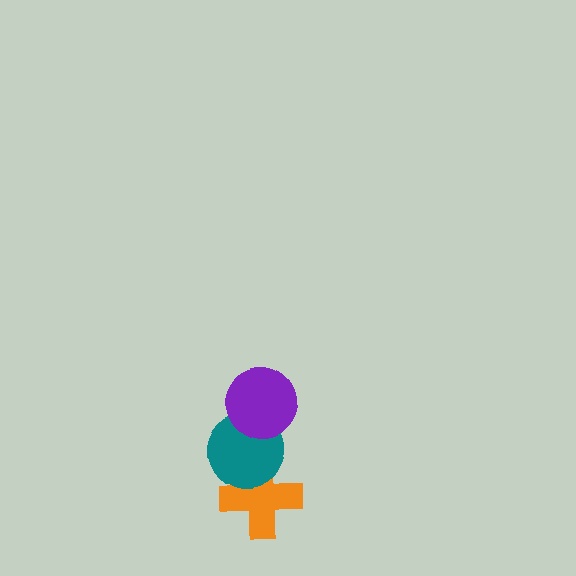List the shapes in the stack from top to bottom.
From top to bottom: the purple circle, the teal circle, the orange cross.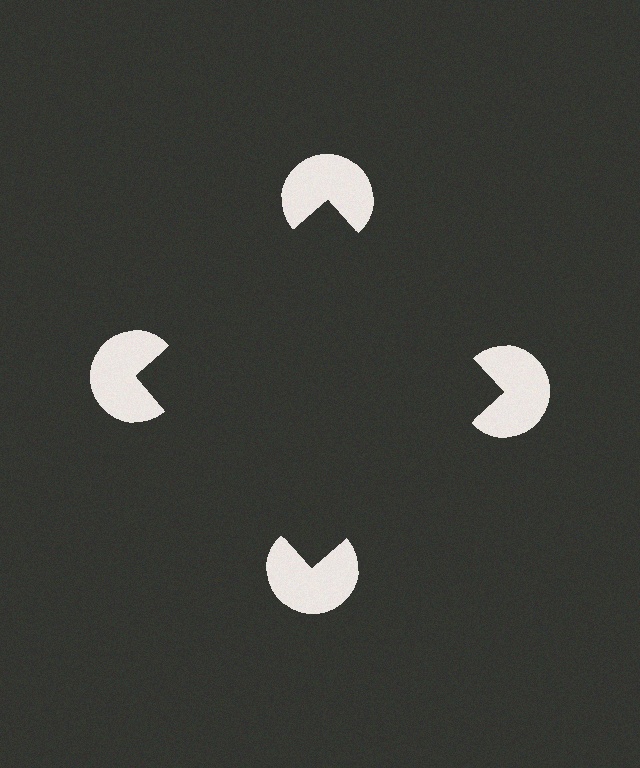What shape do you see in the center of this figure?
An illusory square — its edges are inferred from the aligned wedge cuts in the pac-man discs, not physically drawn.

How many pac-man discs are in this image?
There are 4 — one at each vertex of the illusory square.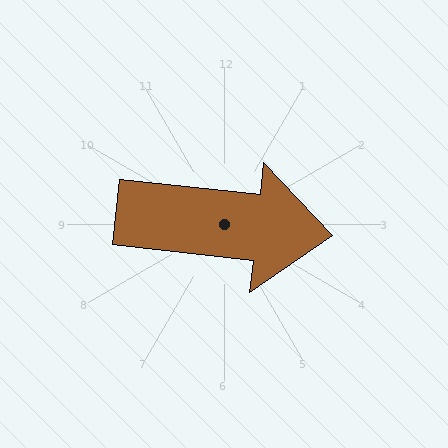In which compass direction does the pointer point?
East.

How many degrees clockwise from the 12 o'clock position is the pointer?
Approximately 96 degrees.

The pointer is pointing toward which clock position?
Roughly 3 o'clock.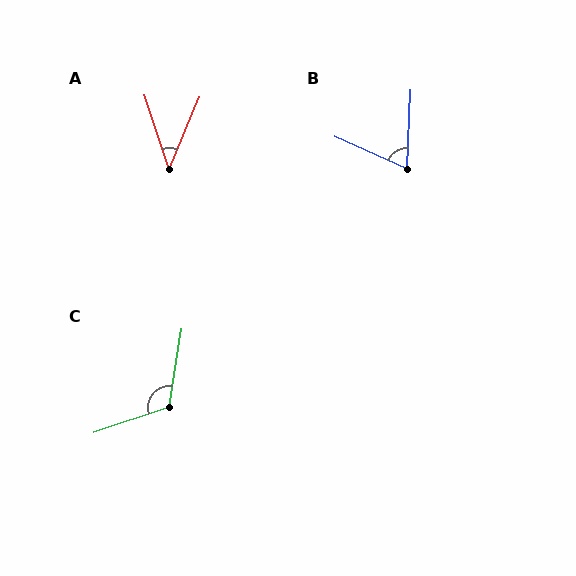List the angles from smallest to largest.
A (41°), B (68°), C (117°).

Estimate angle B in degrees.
Approximately 68 degrees.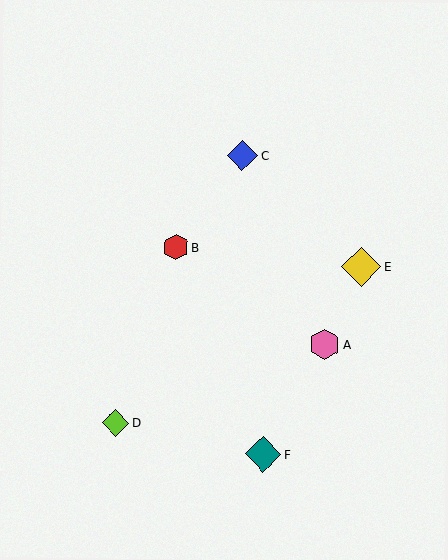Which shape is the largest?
The yellow diamond (labeled E) is the largest.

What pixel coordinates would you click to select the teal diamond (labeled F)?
Click at (263, 454) to select the teal diamond F.